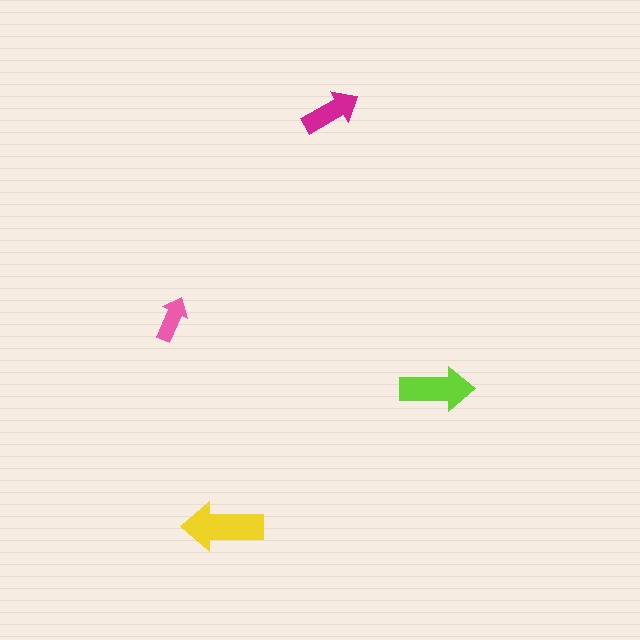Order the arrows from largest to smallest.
the yellow one, the lime one, the magenta one, the pink one.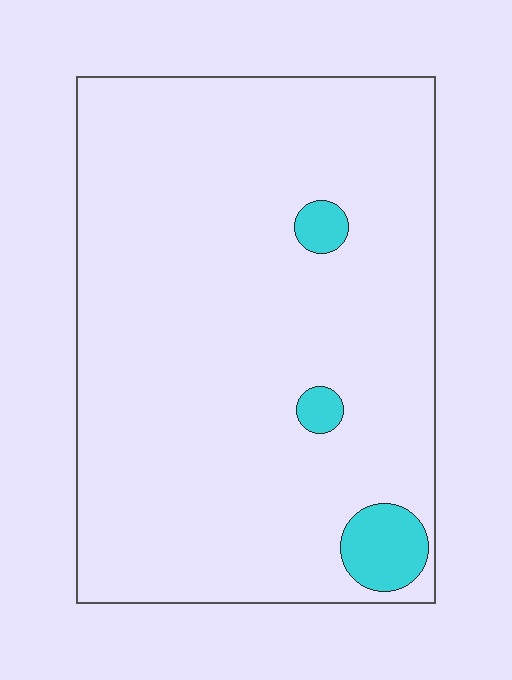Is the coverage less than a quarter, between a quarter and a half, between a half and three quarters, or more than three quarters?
Less than a quarter.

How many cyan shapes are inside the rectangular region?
3.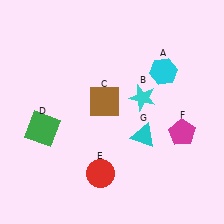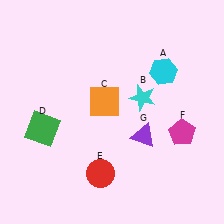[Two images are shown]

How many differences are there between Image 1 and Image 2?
There are 2 differences between the two images.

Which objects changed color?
C changed from brown to orange. G changed from cyan to purple.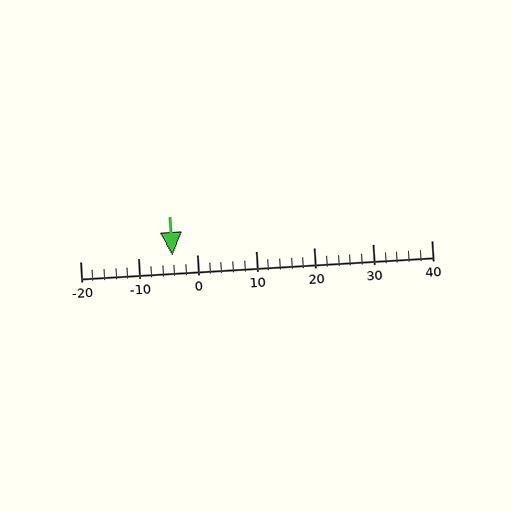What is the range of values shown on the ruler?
The ruler shows values from -20 to 40.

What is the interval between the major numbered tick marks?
The major tick marks are spaced 10 units apart.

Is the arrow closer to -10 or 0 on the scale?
The arrow is closer to 0.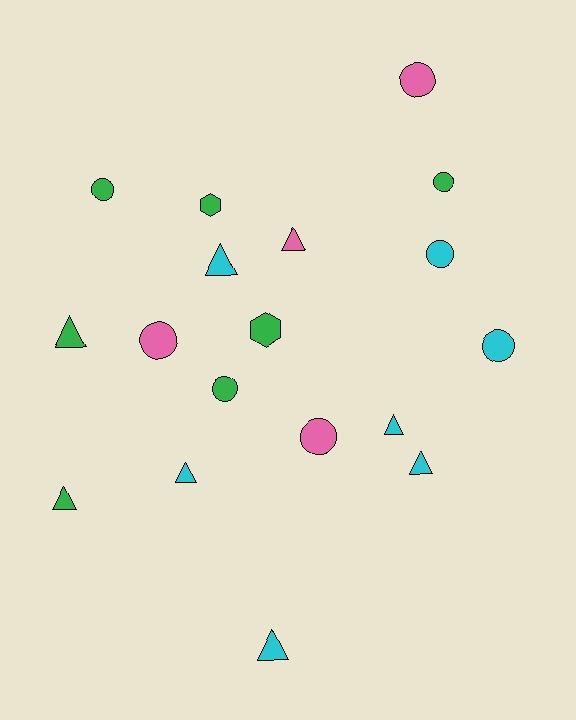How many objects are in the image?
There are 18 objects.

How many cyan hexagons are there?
There are no cyan hexagons.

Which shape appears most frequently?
Triangle, with 8 objects.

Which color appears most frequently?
Cyan, with 7 objects.